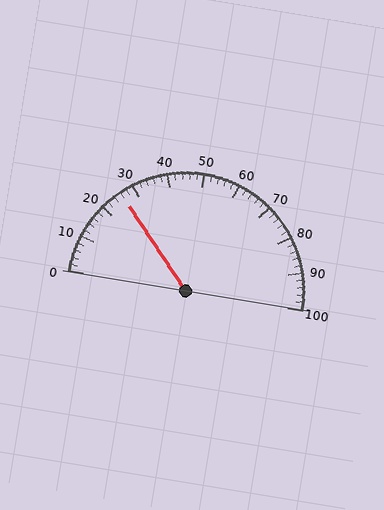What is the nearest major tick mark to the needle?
The nearest major tick mark is 30.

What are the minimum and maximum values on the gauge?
The gauge ranges from 0 to 100.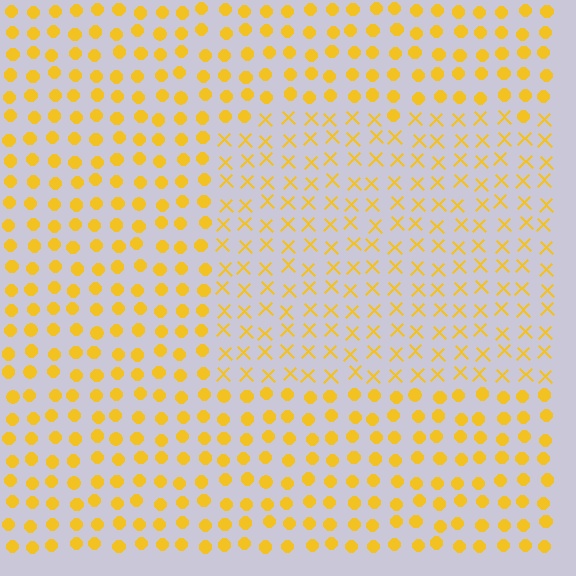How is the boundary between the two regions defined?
The boundary is defined by a change in element shape: X marks inside vs. circles outside. All elements share the same color and spacing.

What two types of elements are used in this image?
The image uses X marks inside the rectangle region and circles outside it.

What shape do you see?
I see a rectangle.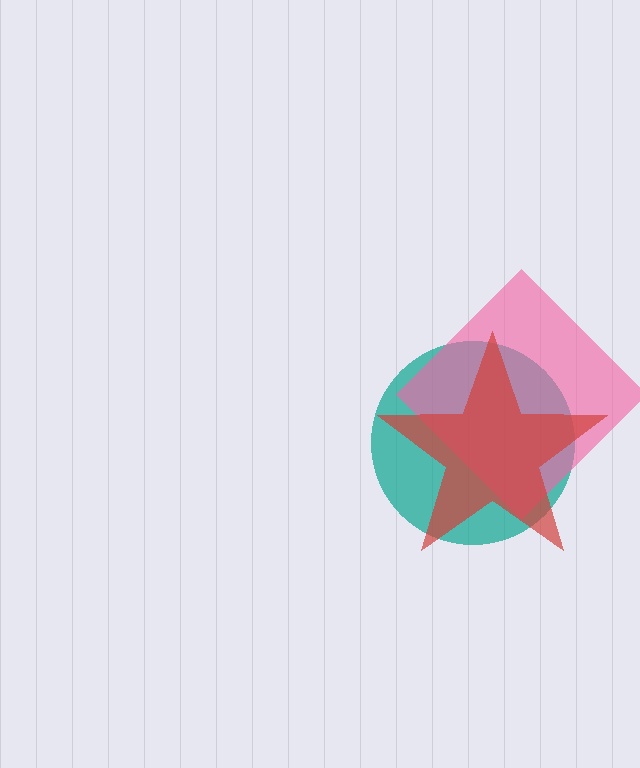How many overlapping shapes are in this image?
There are 3 overlapping shapes in the image.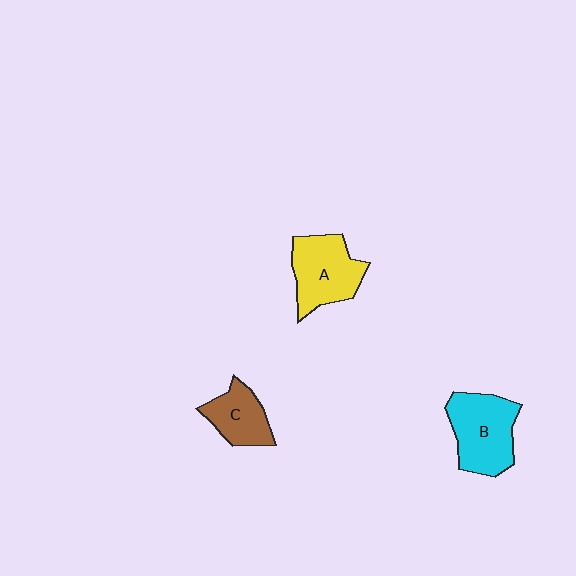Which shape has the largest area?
Shape B (cyan).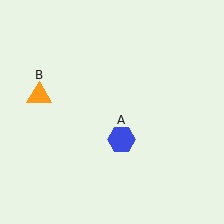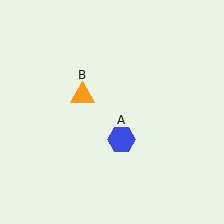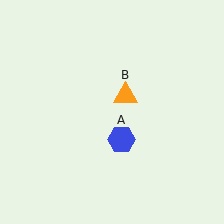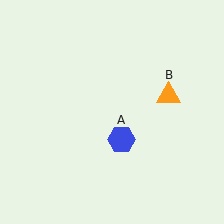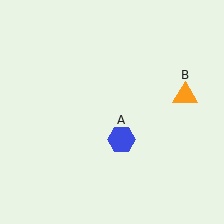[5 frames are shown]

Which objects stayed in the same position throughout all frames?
Blue hexagon (object A) remained stationary.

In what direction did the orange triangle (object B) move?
The orange triangle (object B) moved right.